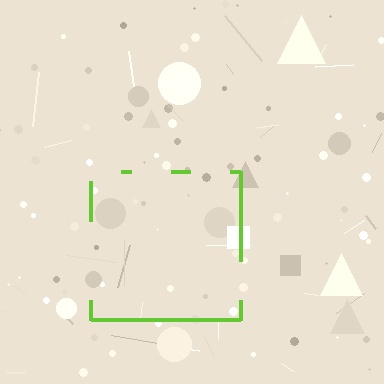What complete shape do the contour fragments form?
The contour fragments form a square.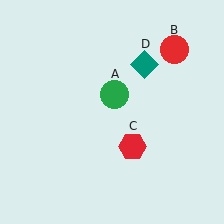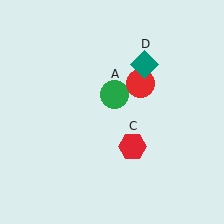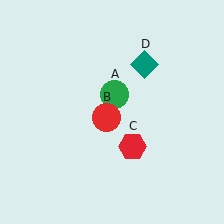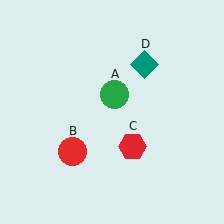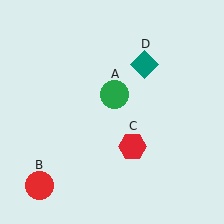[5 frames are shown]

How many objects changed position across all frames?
1 object changed position: red circle (object B).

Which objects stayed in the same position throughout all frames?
Green circle (object A) and red hexagon (object C) and teal diamond (object D) remained stationary.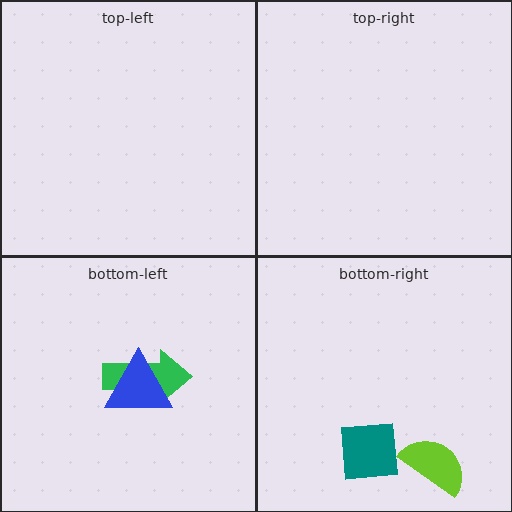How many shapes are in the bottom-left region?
2.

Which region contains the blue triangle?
The bottom-left region.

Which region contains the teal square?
The bottom-right region.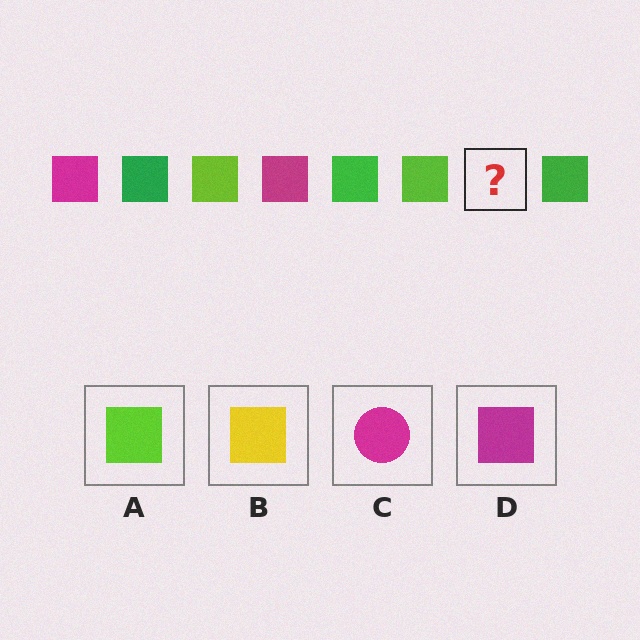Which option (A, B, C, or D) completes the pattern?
D.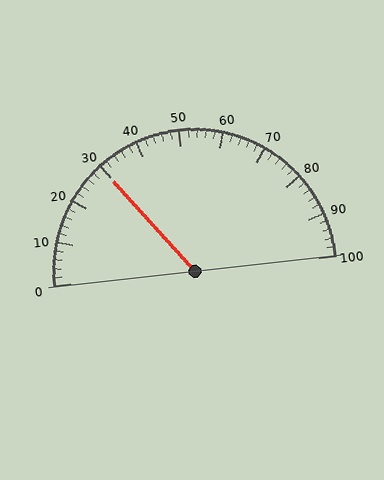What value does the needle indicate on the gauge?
The needle indicates approximately 30.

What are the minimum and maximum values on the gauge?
The gauge ranges from 0 to 100.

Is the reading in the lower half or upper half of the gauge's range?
The reading is in the lower half of the range (0 to 100).